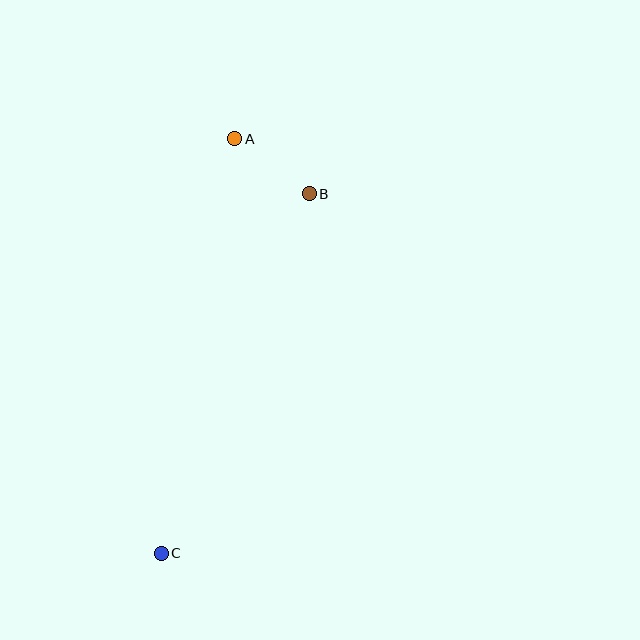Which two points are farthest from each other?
Points A and C are farthest from each other.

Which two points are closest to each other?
Points A and B are closest to each other.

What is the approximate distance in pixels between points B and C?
The distance between B and C is approximately 389 pixels.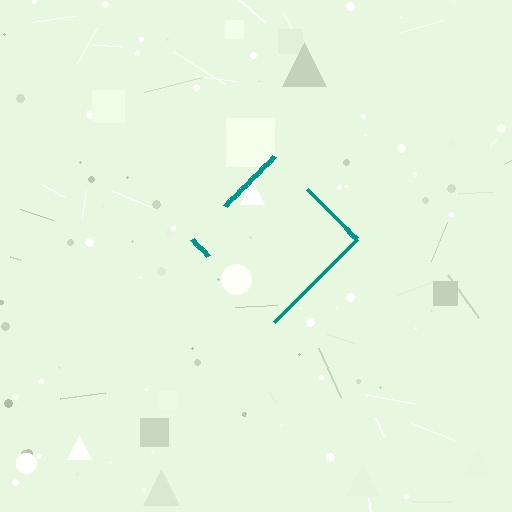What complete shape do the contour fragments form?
The contour fragments form a diamond.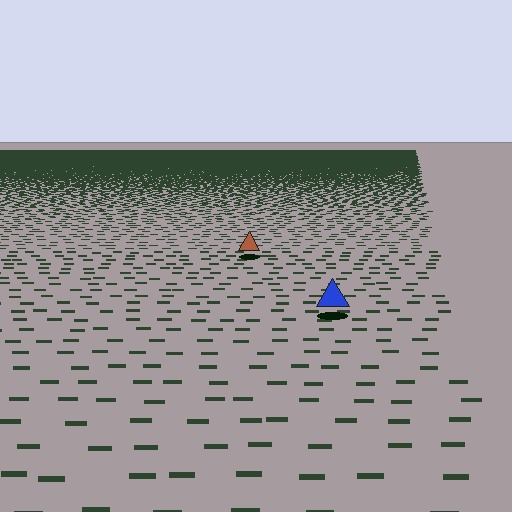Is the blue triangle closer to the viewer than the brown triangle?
Yes. The blue triangle is closer — you can tell from the texture gradient: the ground texture is coarser near it.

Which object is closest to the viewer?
The blue triangle is closest. The texture marks near it are larger and more spread out.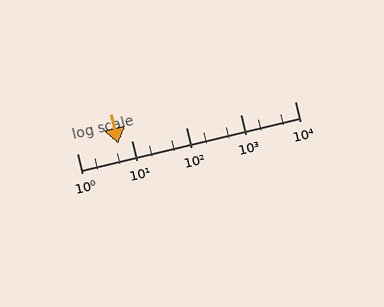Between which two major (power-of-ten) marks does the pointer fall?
The pointer is between 1 and 10.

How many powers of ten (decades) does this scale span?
The scale spans 4 decades, from 1 to 10000.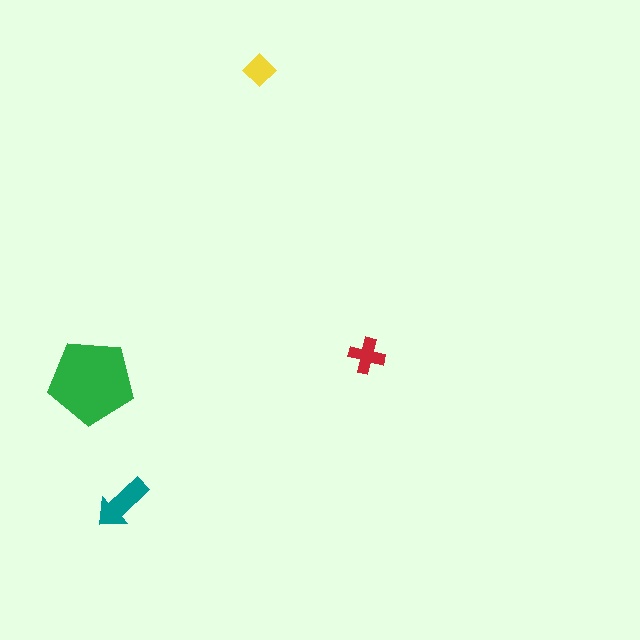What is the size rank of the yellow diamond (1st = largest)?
4th.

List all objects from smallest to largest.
The yellow diamond, the red cross, the teal arrow, the green pentagon.